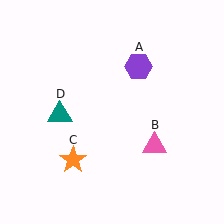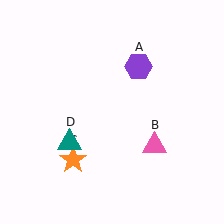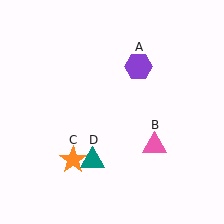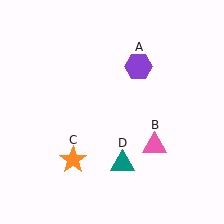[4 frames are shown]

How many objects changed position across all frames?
1 object changed position: teal triangle (object D).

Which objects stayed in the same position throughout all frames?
Purple hexagon (object A) and pink triangle (object B) and orange star (object C) remained stationary.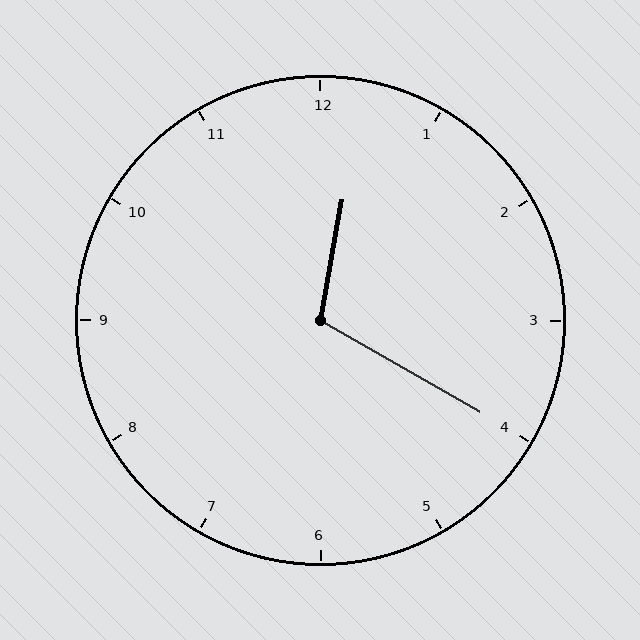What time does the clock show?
12:20.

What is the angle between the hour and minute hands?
Approximately 110 degrees.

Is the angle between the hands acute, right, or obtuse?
It is obtuse.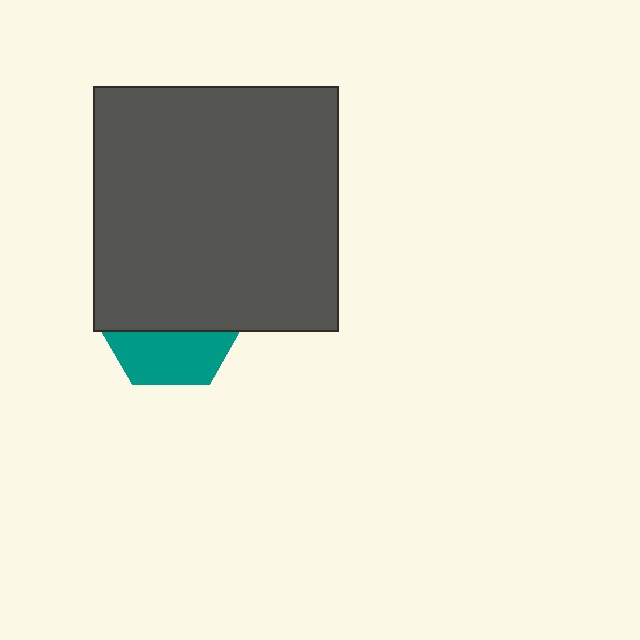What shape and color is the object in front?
The object in front is a dark gray square.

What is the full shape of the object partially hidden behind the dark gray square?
The partially hidden object is a teal hexagon.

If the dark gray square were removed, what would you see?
You would see the complete teal hexagon.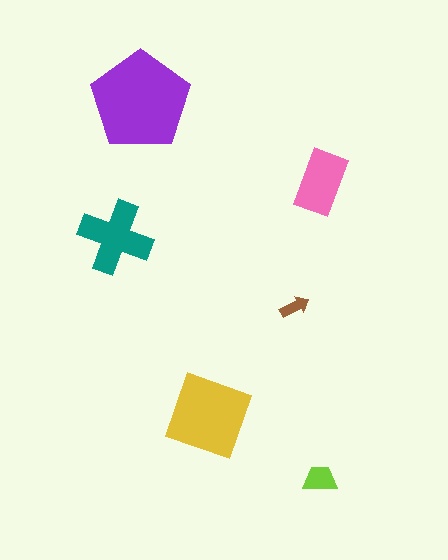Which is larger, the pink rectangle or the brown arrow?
The pink rectangle.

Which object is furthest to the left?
The teal cross is leftmost.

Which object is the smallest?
The brown arrow.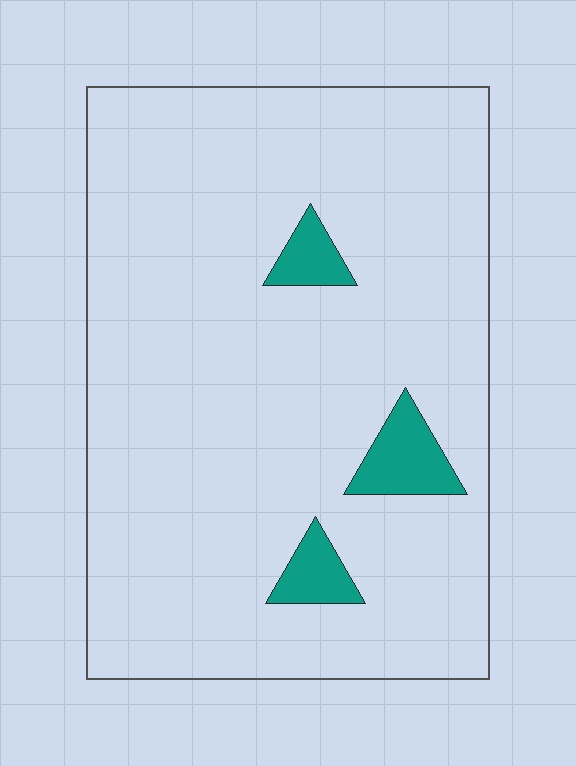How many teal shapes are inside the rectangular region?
3.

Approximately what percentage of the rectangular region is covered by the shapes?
Approximately 5%.